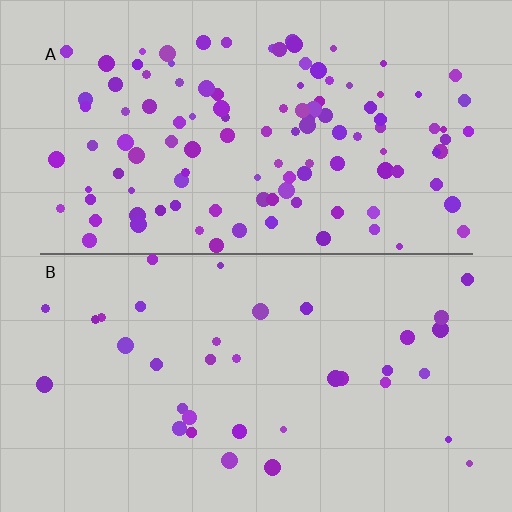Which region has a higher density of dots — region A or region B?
A (the top).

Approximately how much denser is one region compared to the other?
Approximately 3.2× — region A over region B.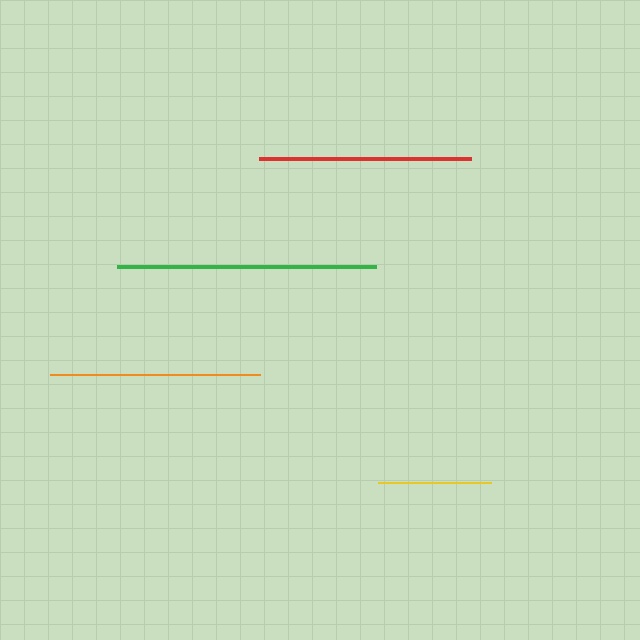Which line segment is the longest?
The green line is the longest at approximately 259 pixels.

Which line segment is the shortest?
The yellow line is the shortest at approximately 113 pixels.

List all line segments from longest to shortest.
From longest to shortest: green, red, orange, yellow.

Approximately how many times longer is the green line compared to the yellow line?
The green line is approximately 2.3 times the length of the yellow line.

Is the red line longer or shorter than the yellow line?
The red line is longer than the yellow line.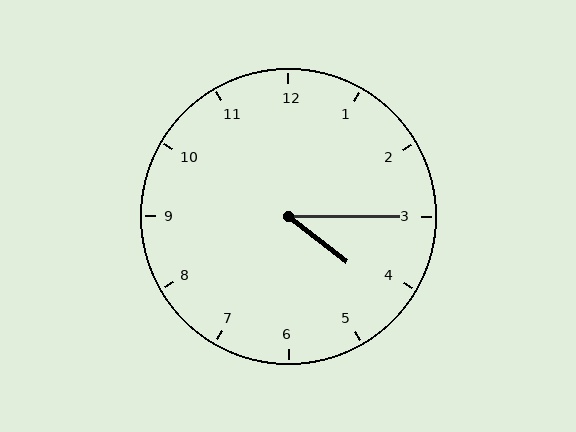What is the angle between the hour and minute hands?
Approximately 38 degrees.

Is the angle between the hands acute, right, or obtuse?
It is acute.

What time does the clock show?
4:15.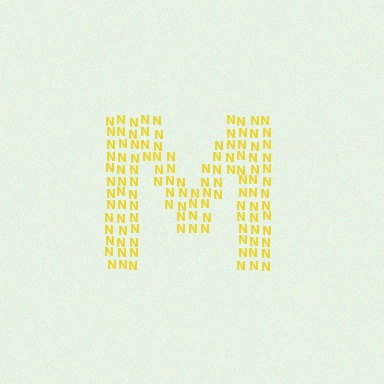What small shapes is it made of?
It is made of small letter N's.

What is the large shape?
The large shape is the letter M.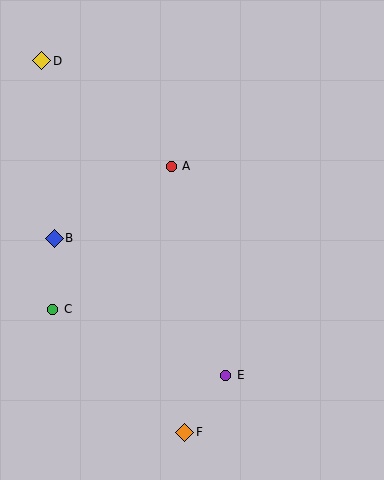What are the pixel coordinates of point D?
Point D is at (42, 61).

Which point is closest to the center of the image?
Point A at (171, 166) is closest to the center.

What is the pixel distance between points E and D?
The distance between E and D is 364 pixels.